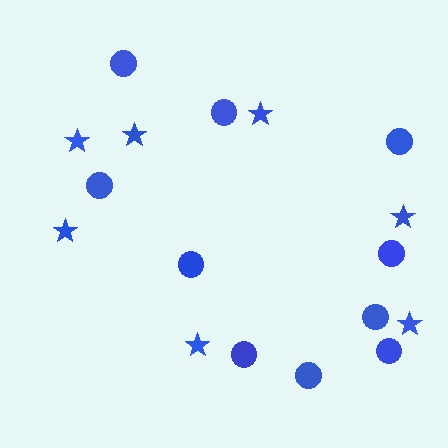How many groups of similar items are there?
There are 2 groups: one group of stars (7) and one group of circles (10).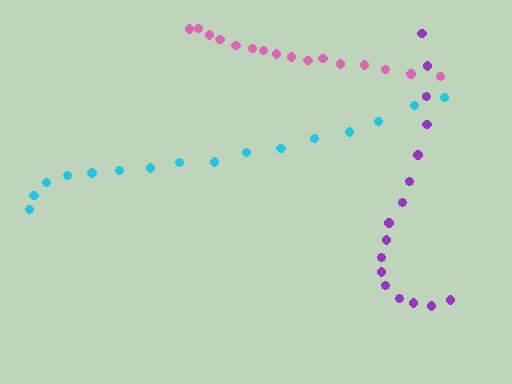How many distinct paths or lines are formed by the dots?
There are 3 distinct paths.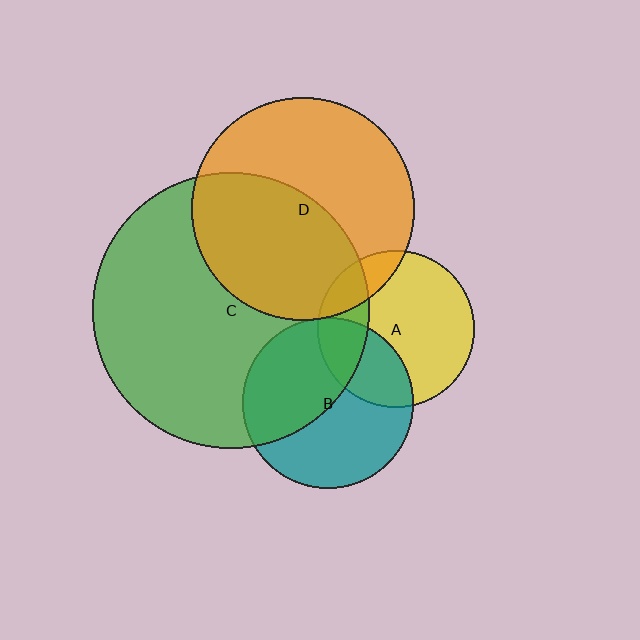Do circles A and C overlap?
Yes.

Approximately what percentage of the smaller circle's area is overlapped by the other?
Approximately 25%.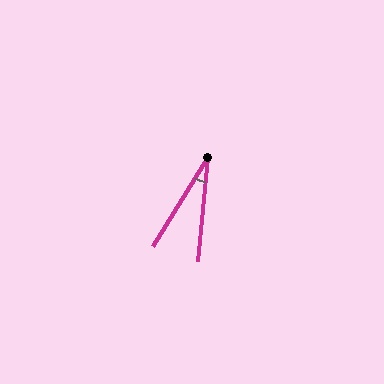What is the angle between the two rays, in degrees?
Approximately 26 degrees.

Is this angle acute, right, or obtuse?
It is acute.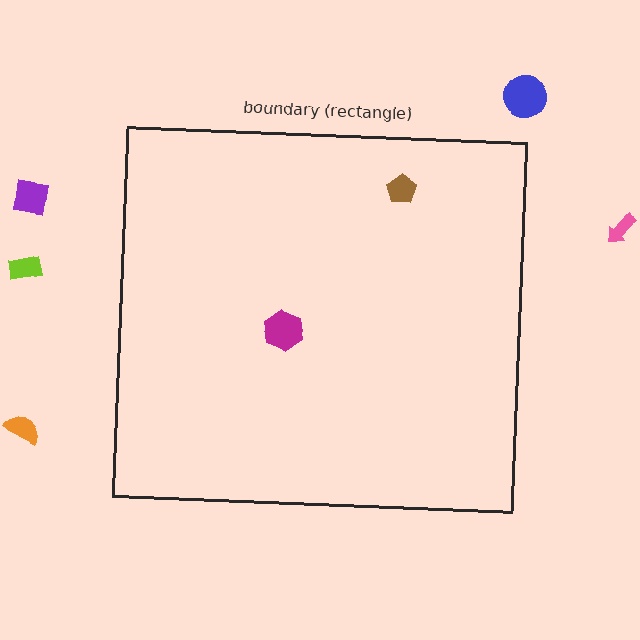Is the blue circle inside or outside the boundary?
Outside.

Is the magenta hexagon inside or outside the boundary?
Inside.